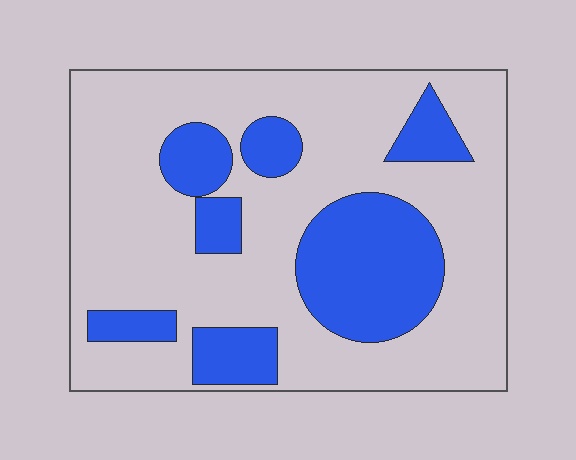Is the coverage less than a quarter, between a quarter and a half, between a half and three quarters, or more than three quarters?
Between a quarter and a half.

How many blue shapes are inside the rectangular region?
7.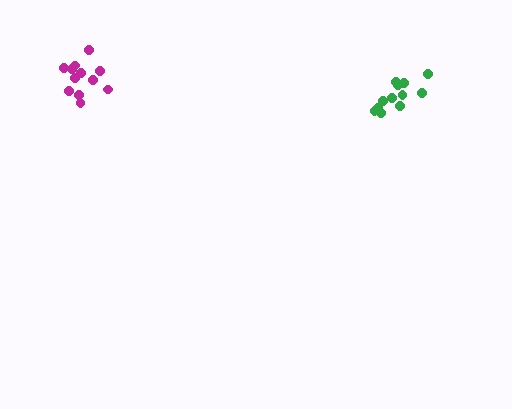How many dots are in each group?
Group 1: 12 dots, Group 2: 12 dots (24 total).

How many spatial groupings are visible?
There are 2 spatial groupings.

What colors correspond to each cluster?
The clusters are colored: green, magenta.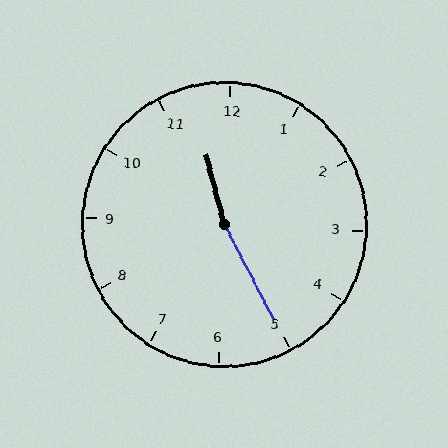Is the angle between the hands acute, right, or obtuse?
It is obtuse.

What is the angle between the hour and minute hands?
Approximately 168 degrees.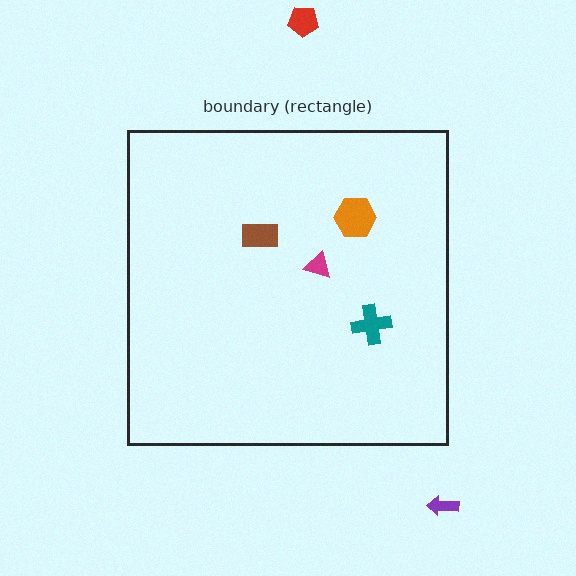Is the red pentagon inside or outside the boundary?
Outside.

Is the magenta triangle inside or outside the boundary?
Inside.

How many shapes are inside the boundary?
4 inside, 2 outside.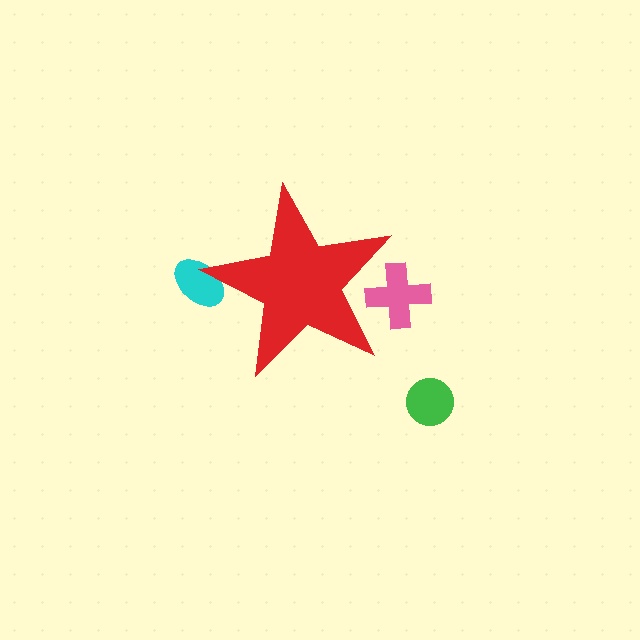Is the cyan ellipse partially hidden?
Yes, the cyan ellipse is partially hidden behind the red star.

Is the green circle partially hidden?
No, the green circle is fully visible.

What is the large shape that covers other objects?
A red star.